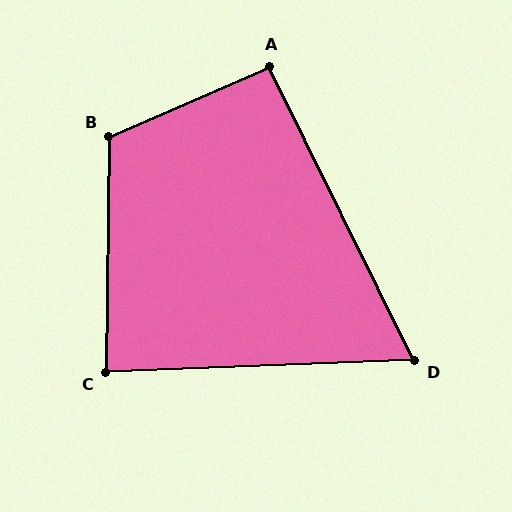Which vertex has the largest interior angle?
B, at approximately 114 degrees.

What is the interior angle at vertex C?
Approximately 87 degrees (approximately right).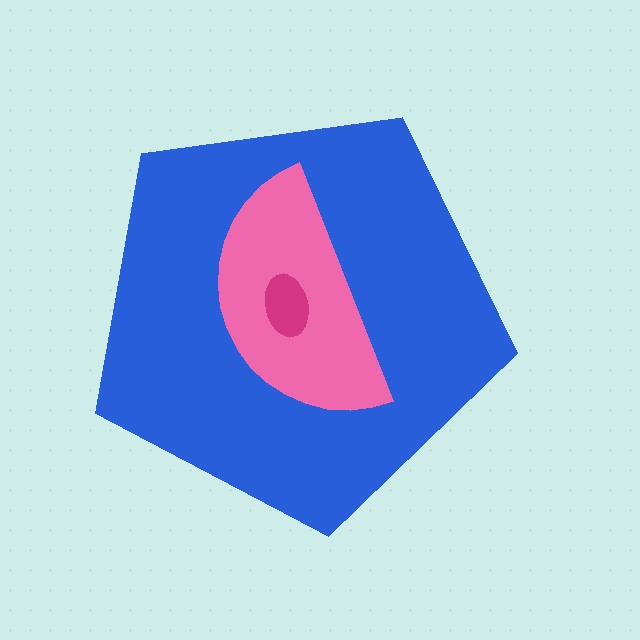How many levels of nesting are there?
3.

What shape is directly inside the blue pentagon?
The pink semicircle.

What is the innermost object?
The magenta ellipse.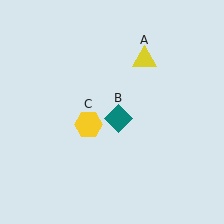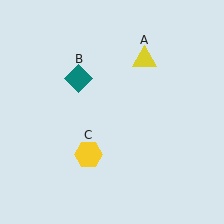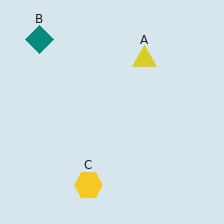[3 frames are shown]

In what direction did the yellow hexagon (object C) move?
The yellow hexagon (object C) moved down.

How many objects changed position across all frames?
2 objects changed position: teal diamond (object B), yellow hexagon (object C).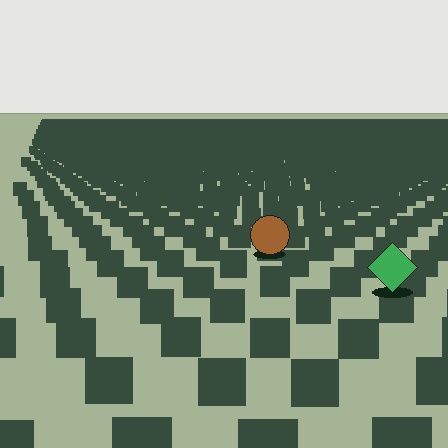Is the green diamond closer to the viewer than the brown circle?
Yes. The green diamond is closer — you can tell from the texture gradient: the ground texture is coarser near it.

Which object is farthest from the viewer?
The brown circle is farthest from the viewer. It appears smaller and the ground texture around it is denser.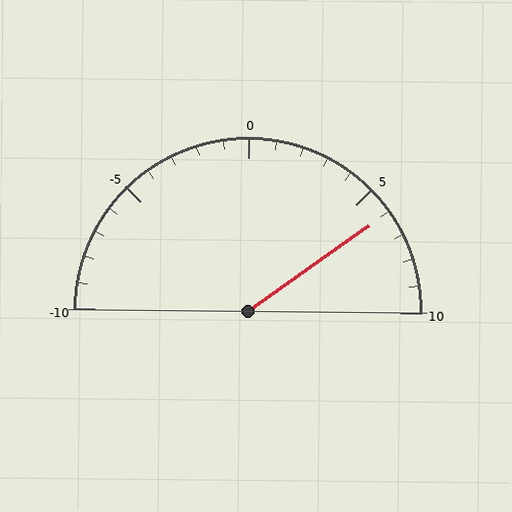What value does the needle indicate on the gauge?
The needle indicates approximately 6.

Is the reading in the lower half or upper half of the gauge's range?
The reading is in the upper half of the range (-10 to 10).